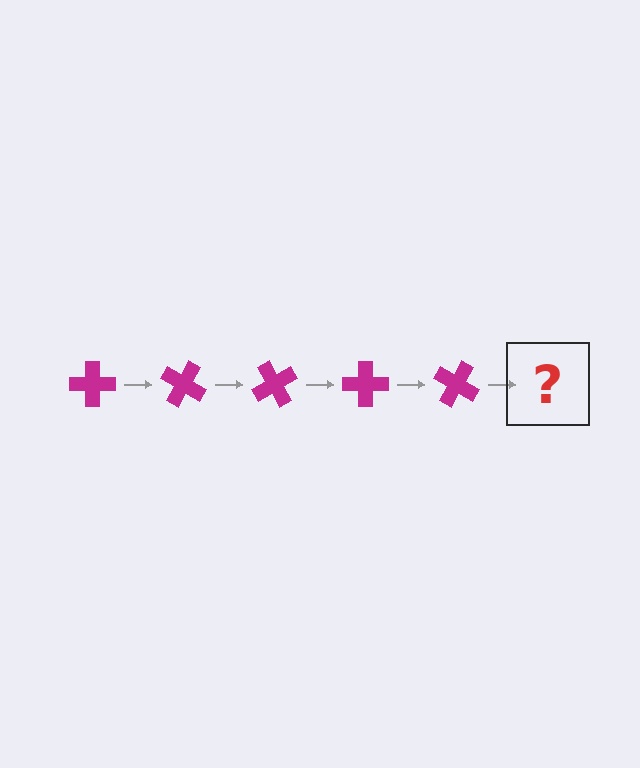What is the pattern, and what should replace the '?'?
The pattern is that the cross rotates 30 degrees each step. The '?' should be a magenta cross rotated 150 degrees.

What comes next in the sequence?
The next element should be a magenta cross rotated 150 degrees.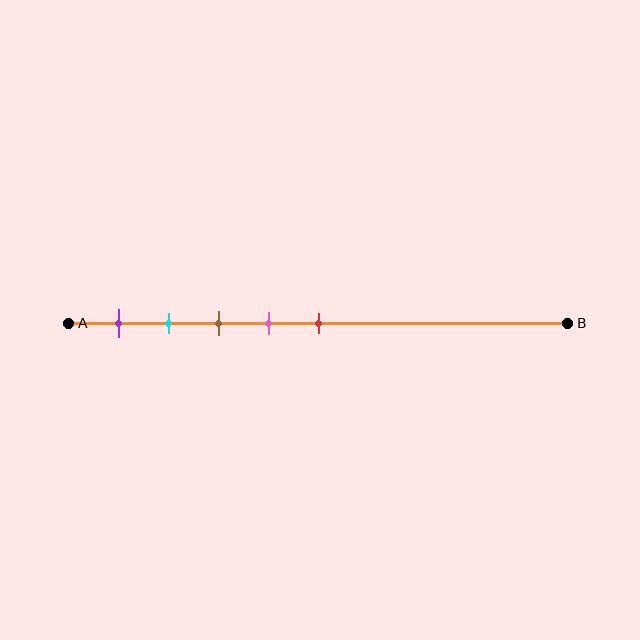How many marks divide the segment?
There are 5 marks dividing the segment.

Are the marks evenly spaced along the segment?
Yes, the marks are approximately evenly spaced.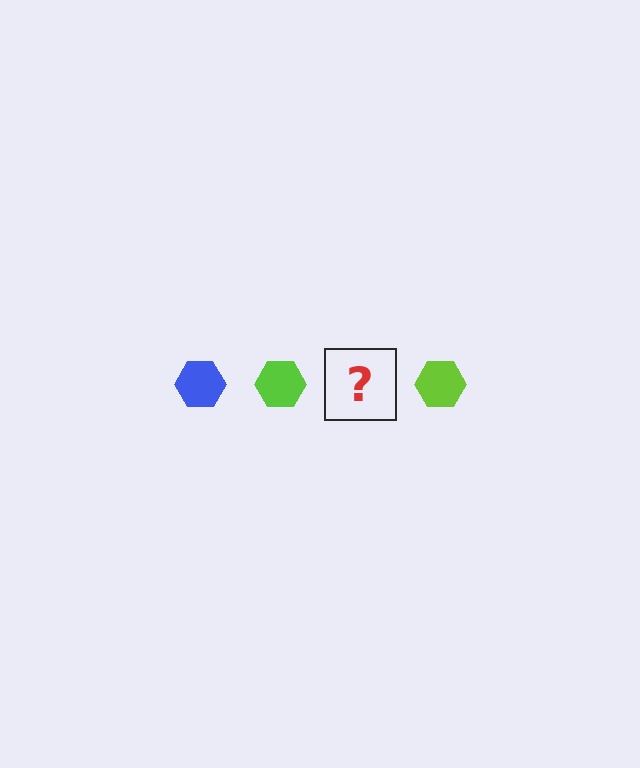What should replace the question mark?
The question mark should be replaced with a blue hexagon.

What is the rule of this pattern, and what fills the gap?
The rule is that the pattern cycles through blue, lime hexagons. The gap should be filled with a blue hexagon.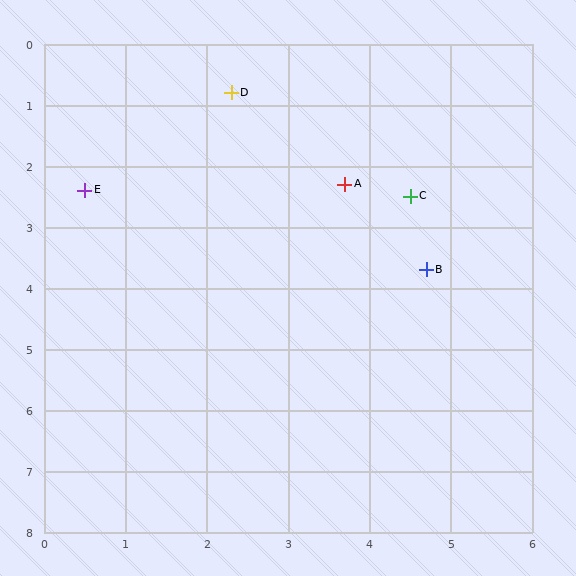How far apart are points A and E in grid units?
Points A and E are about 3.2 grid units apart.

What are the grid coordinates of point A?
Point A is at approximately (3.7, 2.3).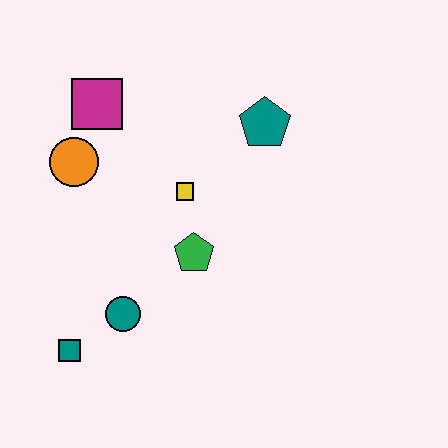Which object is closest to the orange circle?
The magenta square is closest to the orange circle.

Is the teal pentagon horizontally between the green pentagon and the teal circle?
No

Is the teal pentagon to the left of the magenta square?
No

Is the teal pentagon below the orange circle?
No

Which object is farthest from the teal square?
The teal pentagon is farthest from the teal square.